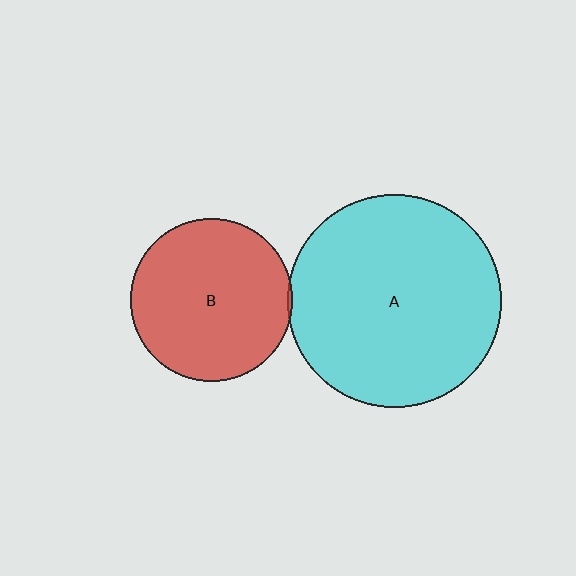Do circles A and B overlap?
Yes.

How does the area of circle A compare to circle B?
Approximately 1.7 times.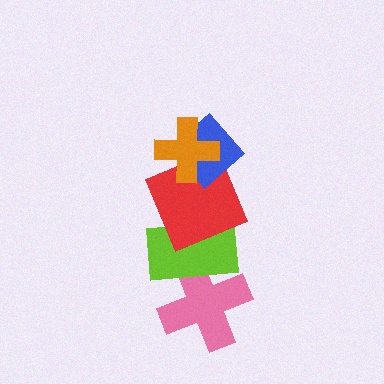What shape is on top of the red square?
The blue diamond is on top of the red square.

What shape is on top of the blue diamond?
The orange cross is on top of the blue diamond.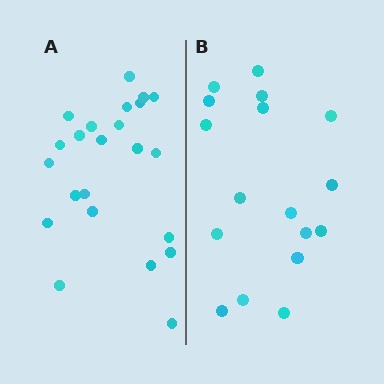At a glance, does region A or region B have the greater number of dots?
Region A (the left region) has more dots.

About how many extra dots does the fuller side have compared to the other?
Region A has about 6 more dots than region B.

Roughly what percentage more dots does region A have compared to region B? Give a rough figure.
About 35% more.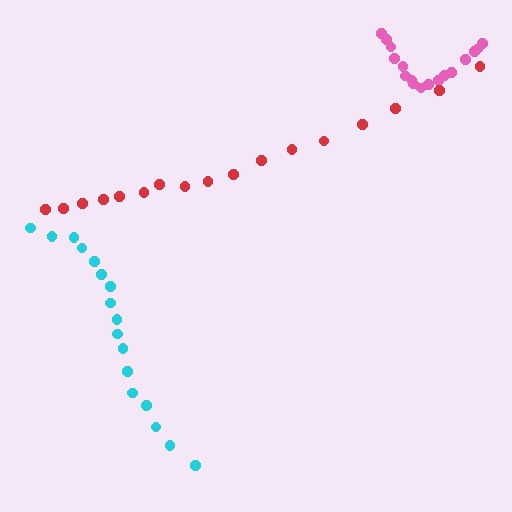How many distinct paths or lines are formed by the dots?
There are 3 distinct paths.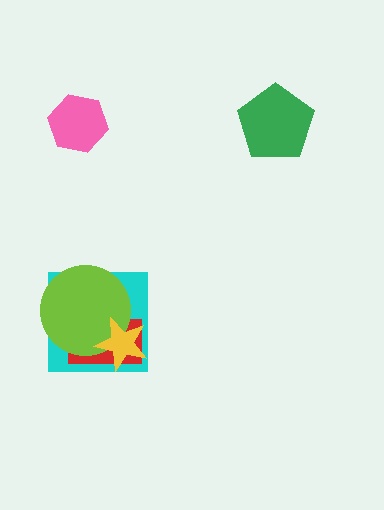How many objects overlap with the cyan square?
3 objects overlap with the cyan square.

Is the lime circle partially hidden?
Yes, it is partially covered by another shape.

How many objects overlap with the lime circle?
3 objects overlap with the lime circle.